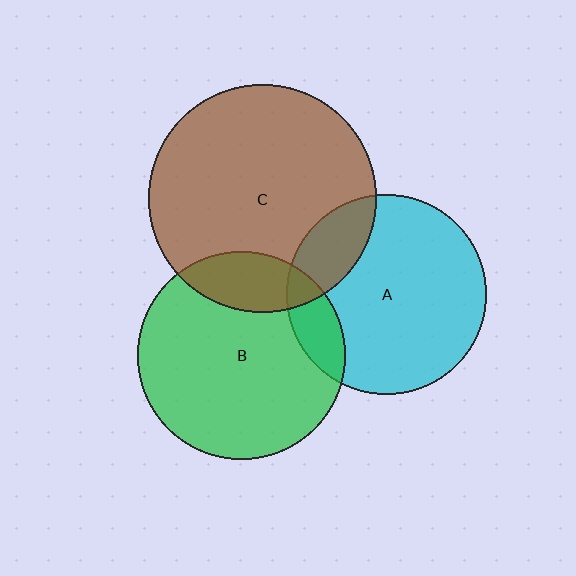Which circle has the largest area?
Circle C (brown).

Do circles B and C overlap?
Yes.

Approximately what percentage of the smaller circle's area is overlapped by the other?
Approximately 20%.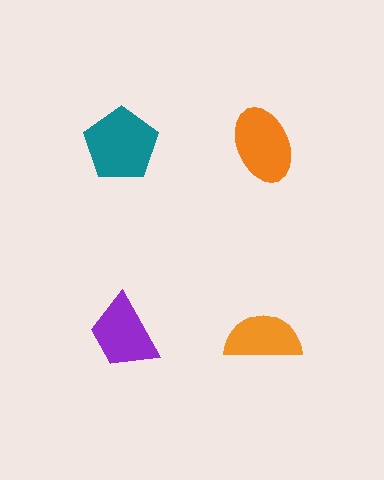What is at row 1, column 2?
An orange ellipse.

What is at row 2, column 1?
A purple trapezoid.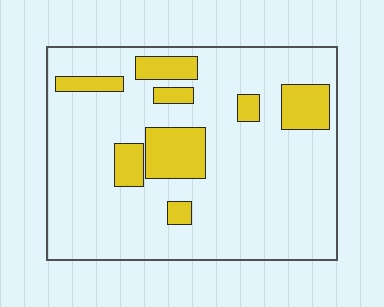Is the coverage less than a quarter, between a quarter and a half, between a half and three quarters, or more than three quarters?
Less than a quarter.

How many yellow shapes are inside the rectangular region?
8.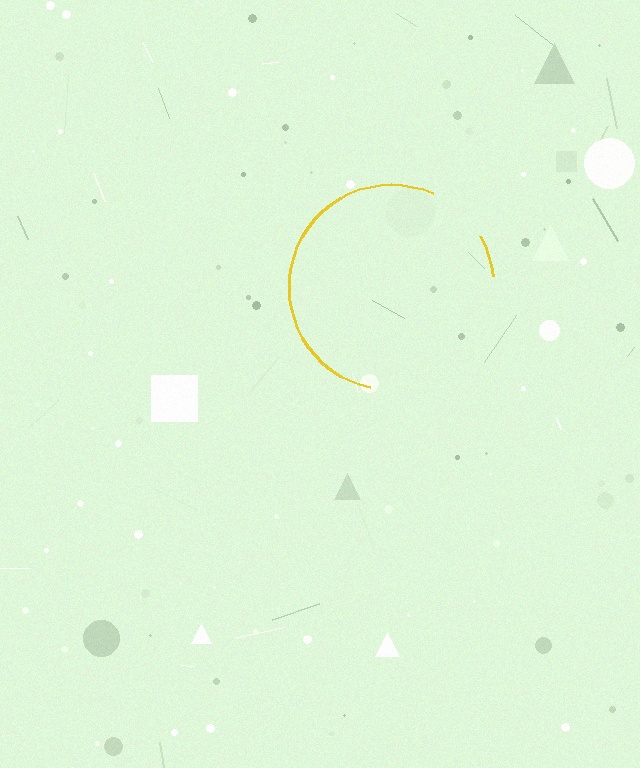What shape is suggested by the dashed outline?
The dashed outline suggests a circle.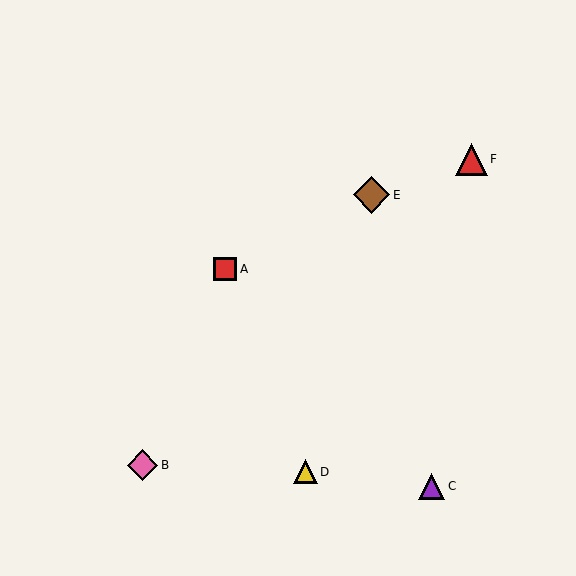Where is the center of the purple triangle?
The center of the purple triangle is at (431, 486).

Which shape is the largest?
The brown diamond (labeled E) is the largest.